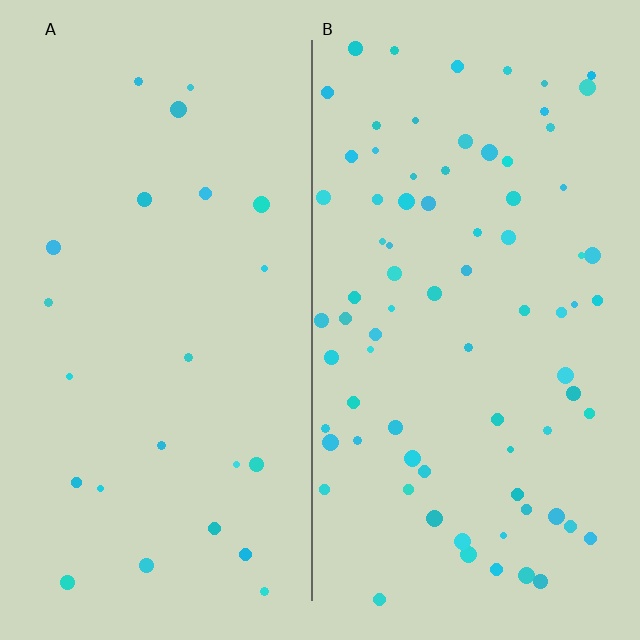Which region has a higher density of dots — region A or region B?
B (the right).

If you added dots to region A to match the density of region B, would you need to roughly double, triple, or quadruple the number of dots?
Approximately triple.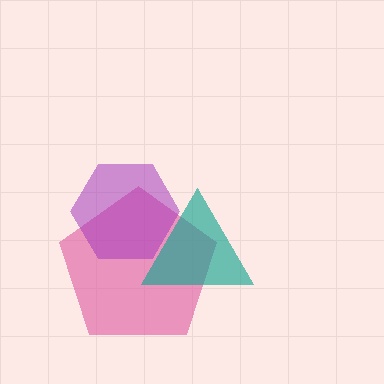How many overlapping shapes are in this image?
There are 3 overlapping shapes in the image.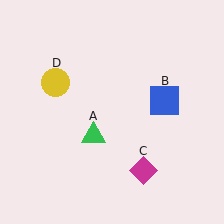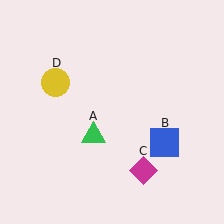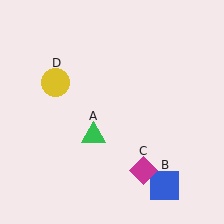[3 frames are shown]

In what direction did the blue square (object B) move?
The blue square (object B) moved down.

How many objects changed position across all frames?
1 object changed position: blue square (object B).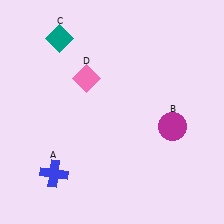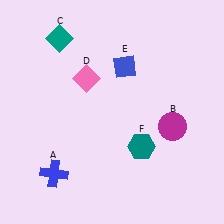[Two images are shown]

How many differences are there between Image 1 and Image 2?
There are 2 differences between the two images.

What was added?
A blue diamond (E), a teal hexagon (F) were added in Image 2.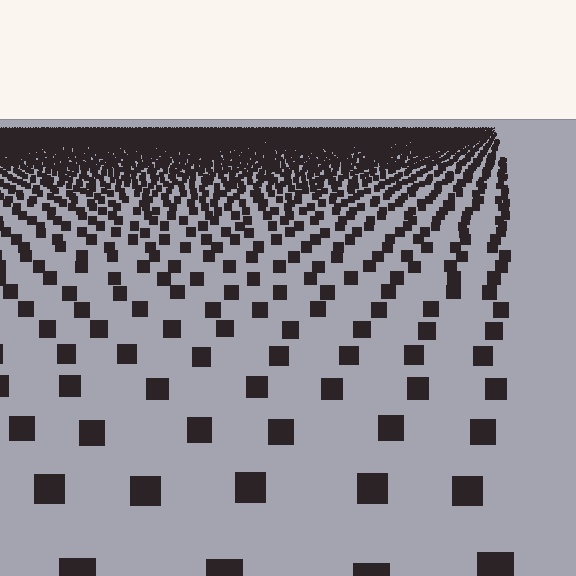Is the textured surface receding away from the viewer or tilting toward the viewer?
The surface is receding away from the viewer. Texture elements get smaller and denser toward the top.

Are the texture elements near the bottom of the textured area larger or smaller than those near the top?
Larger. Near the bottom, elements are closer to the viewer and appear at a bigger on-screen size.